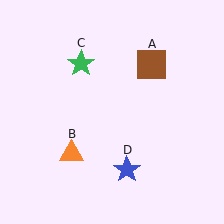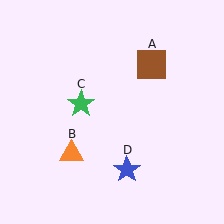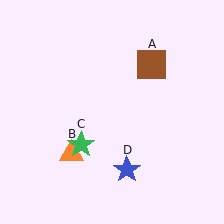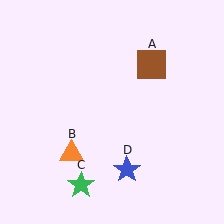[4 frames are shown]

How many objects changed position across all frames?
1 object changed position: green star (object C).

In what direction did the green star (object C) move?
The green star (object C) moved down.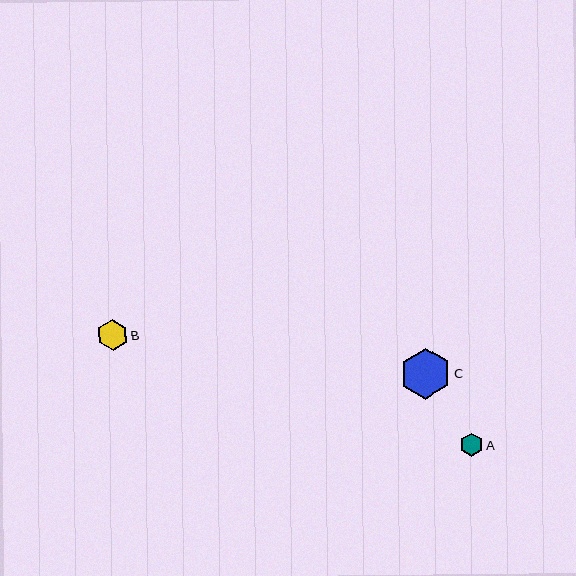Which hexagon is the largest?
Hexagon C is the largest with a size of approximately 51 pixels.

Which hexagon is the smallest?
Hexagon A is the smallest with a size of approximately 23 pixels.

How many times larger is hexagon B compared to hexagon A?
Hexagon B is approximately 1.3 times the size of hexagon A.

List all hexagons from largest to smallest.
From largest to smallest: C, B, A.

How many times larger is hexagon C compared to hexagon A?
Hexagon C is approximately 2.2 times the size of hexagon A.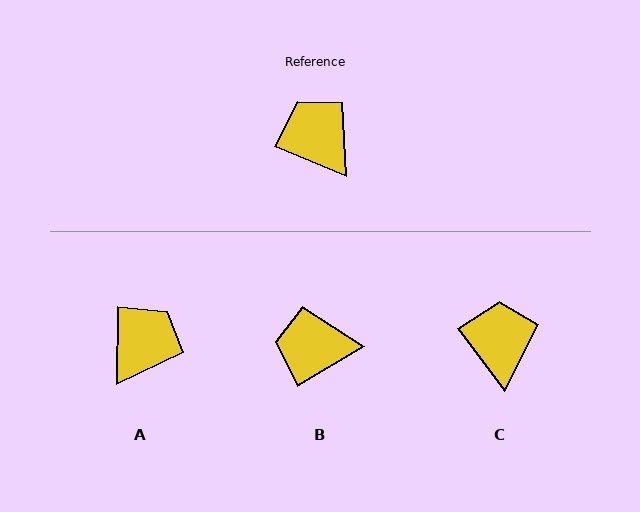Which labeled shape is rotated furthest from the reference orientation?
A, about 68 degrees away.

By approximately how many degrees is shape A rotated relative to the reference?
Approximately 68 degrees clockwise.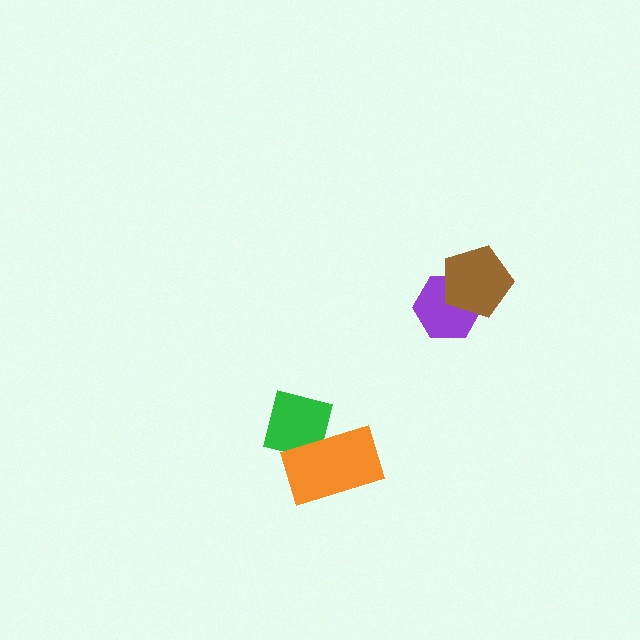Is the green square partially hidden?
Yes, it is partially covered by another shape.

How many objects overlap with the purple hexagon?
1 object overlaps with the purple hexagon.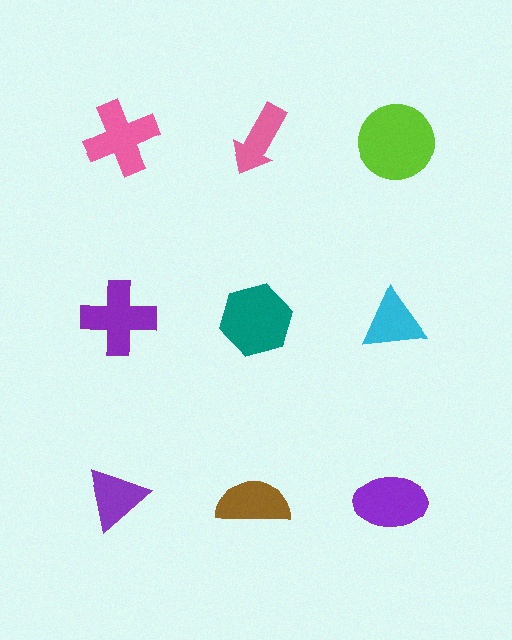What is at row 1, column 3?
A lime circle.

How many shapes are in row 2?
3 shapes.